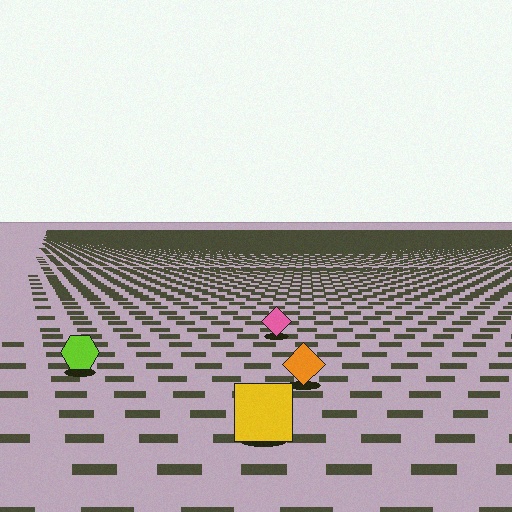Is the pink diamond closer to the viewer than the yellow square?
No. The yellow square is closer — you can tell from the texture gradient: the ground texture is coarser near it.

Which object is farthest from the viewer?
The pink diamond is farthest from the viewer. It appears smaller and the ground texture around it is denser.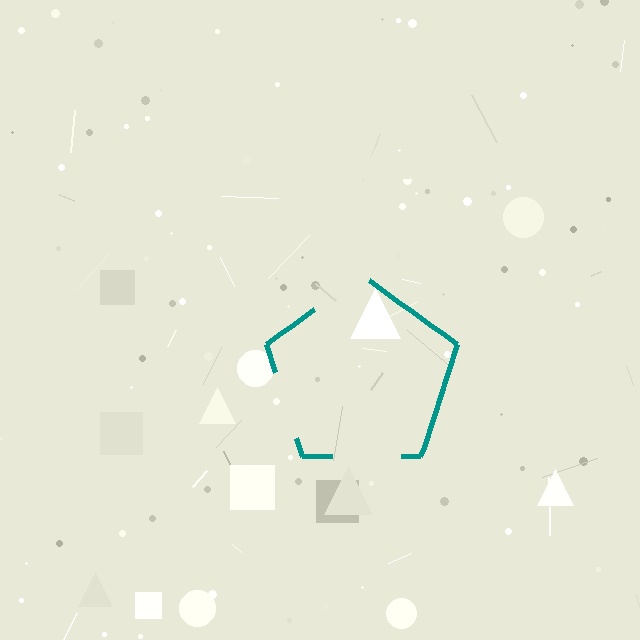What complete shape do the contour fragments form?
The contour fragments form a pentagon.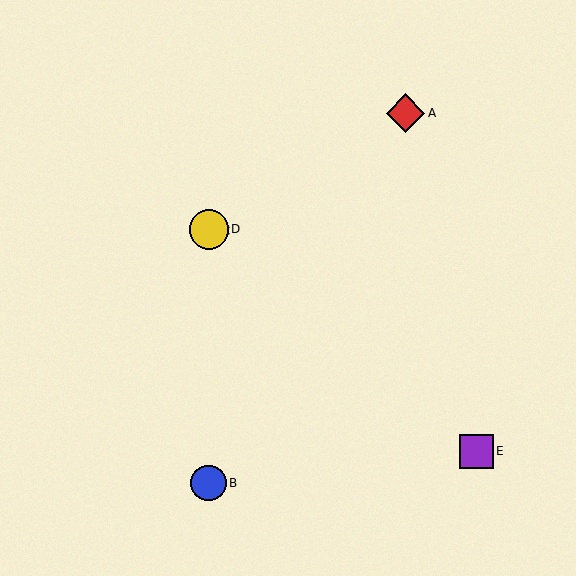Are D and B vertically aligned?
Yes, both are at x≈209.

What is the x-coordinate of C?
Object C is at x≈209.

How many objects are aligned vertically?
3 objects (B, C, D) are aligned vertically.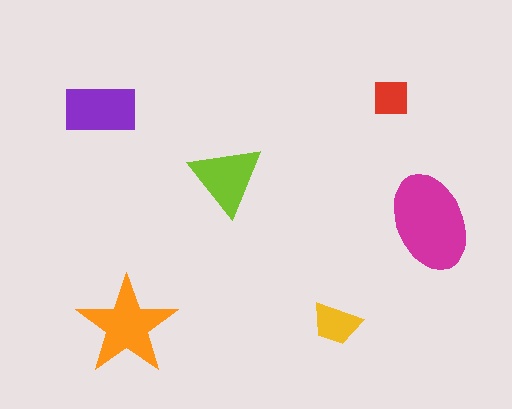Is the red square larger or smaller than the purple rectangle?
Smaller.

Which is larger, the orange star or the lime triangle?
The orange star.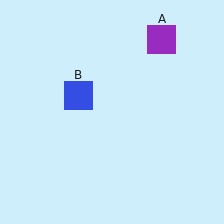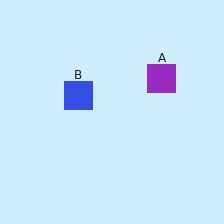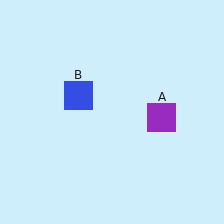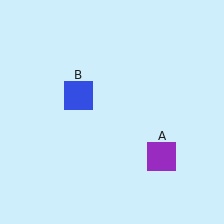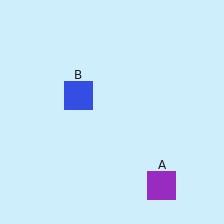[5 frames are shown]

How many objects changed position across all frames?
1 object changed position: purple square (object A).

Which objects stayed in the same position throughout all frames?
Blue square (object B) remained stationary.